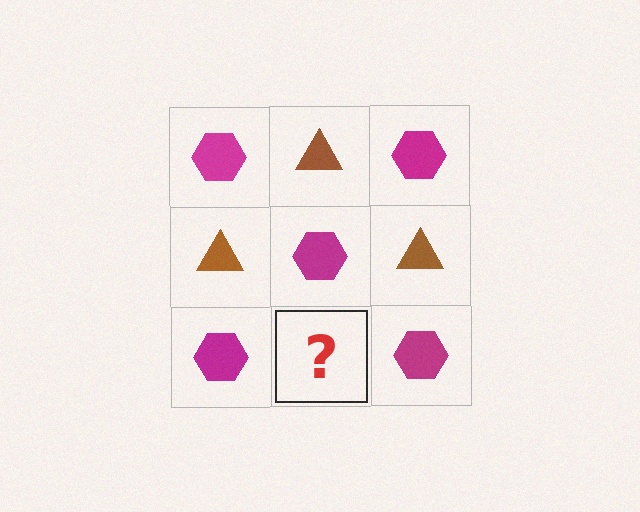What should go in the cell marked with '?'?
The missing cell should contain a brown triangle.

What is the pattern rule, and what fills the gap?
The rule is that it alternates magenta hexagon and brown triangle in a checkerboard pattern. The gap should be filled with a brown triangle.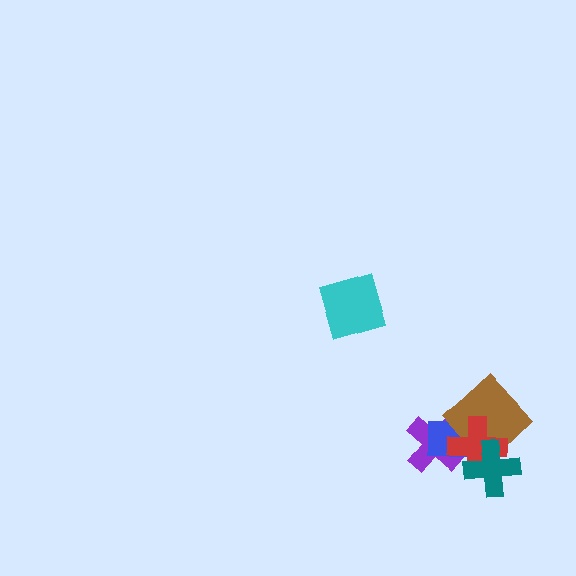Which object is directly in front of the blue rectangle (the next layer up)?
The brown diamond is directly in front of the blue rectangle.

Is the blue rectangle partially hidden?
Yes, it is partially covered by another shape.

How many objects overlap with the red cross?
4 objects overlap with the red cross.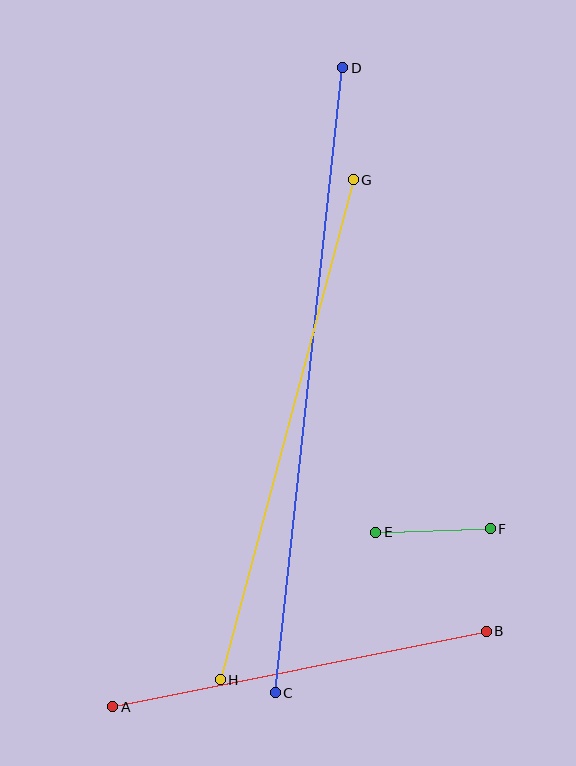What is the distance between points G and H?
The distance is approximately 518 pixels.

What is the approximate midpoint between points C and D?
The midpoint is at approximately (309, 380) pixels.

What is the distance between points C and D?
The distance is approximately 629 pixels.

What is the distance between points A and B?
The distance is approximately 381 pixels.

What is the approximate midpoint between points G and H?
The midpoint is at approximately (287, 430) pixels.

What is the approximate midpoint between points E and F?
The midpoint is at approximately (433, 530) pixels.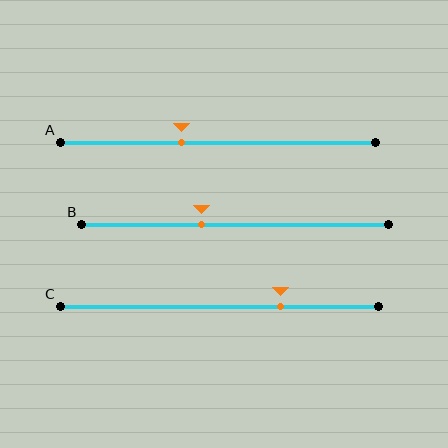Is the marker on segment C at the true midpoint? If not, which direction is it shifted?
No, the marker on segment C is shifted to the right by about 19% of the segment length.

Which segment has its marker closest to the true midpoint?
Segment B has its marker closest to the true midpoint.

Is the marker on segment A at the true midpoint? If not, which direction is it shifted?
No, the marker on segment A is shifted to the left by about 12% of the segment length.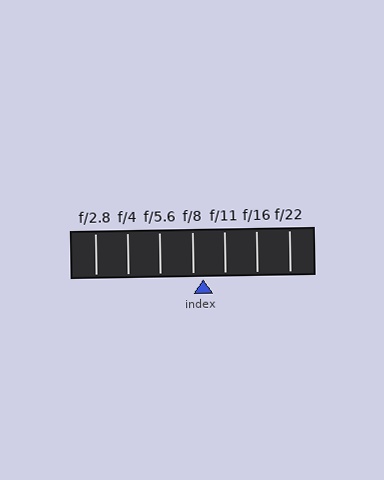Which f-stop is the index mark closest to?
The index mark is closest to f/8.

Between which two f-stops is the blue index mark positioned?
The index mark is between f/8 and f/11.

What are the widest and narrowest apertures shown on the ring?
The widest aperture shown is f/2.8 and the narrowest is f/22.